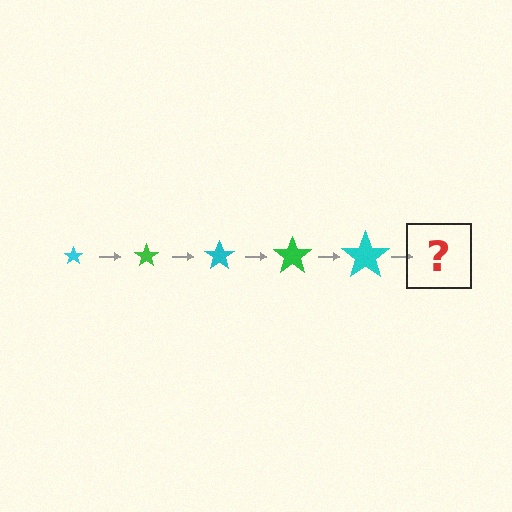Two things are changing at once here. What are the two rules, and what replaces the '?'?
The two rules are that the star grows larger each step and the color cycles through cyan and green. The '?' should be a green star, larger than the previous one.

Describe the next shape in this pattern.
It should be a green star, larger than the previous one.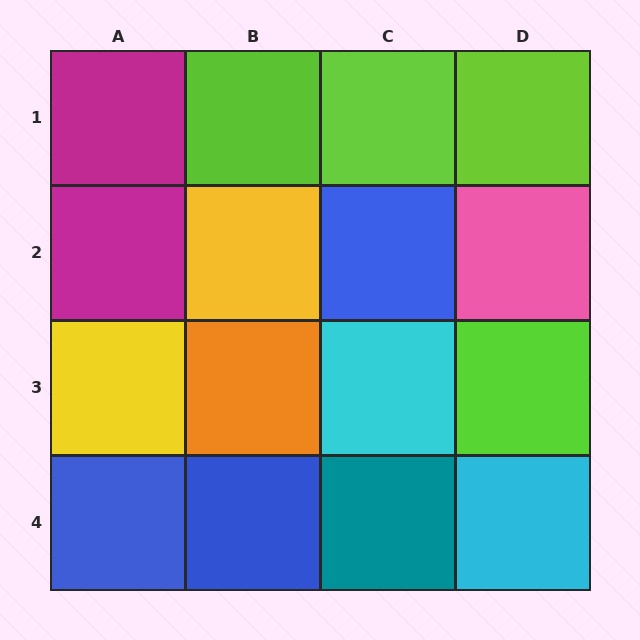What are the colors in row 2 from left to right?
Magenta, yellow, blue, pink.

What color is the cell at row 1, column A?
Magenta.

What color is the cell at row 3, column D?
Lime.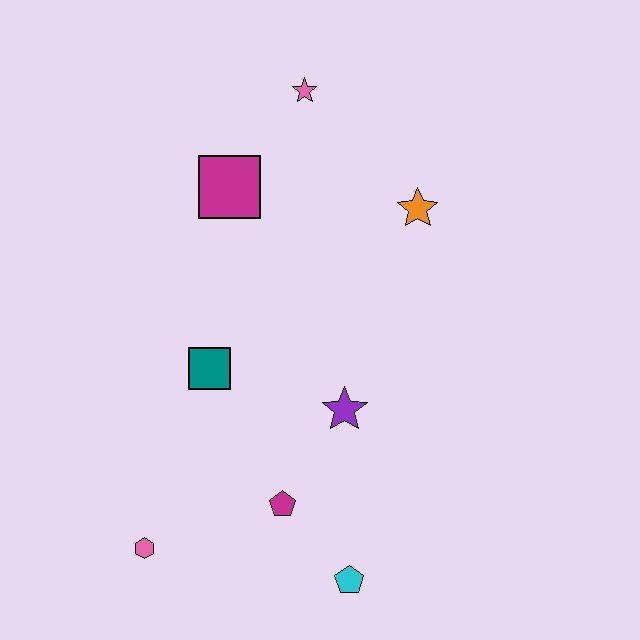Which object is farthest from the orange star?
The pink hexagon is farthest from the orange star.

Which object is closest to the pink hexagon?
The magenta pentagon is closest to the pink hexagon.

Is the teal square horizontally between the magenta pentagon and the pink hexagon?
Yes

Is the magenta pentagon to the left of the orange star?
Yes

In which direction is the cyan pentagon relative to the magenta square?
The cyan pentagon is below the magenta square.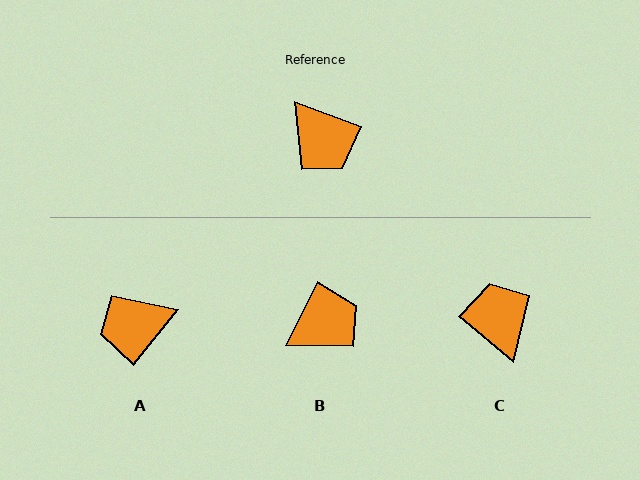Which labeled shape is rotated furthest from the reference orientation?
C, about 161 degrees away.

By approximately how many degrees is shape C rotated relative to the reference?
Approximately 161 degrees counter-clockwise.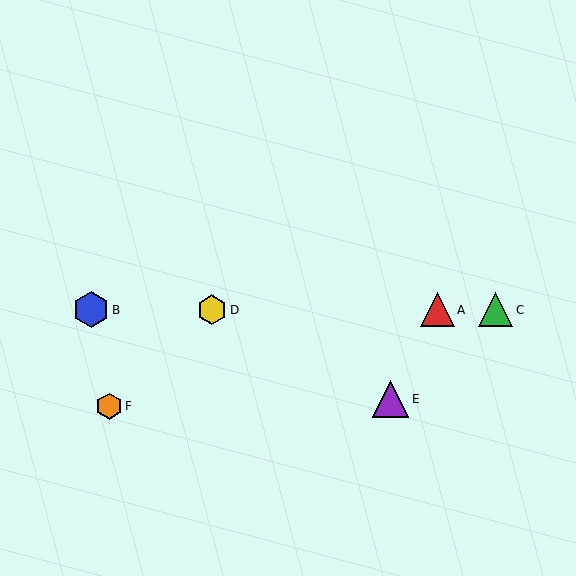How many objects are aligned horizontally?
4 objects (A, B, C, D) are aligned horizontally.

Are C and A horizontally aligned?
Yes, both are at y≈310.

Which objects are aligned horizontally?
Objects A, B, C, D are aligned horizontally.